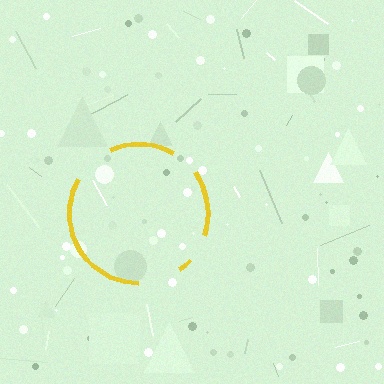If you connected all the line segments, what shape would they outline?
They would outline a circle.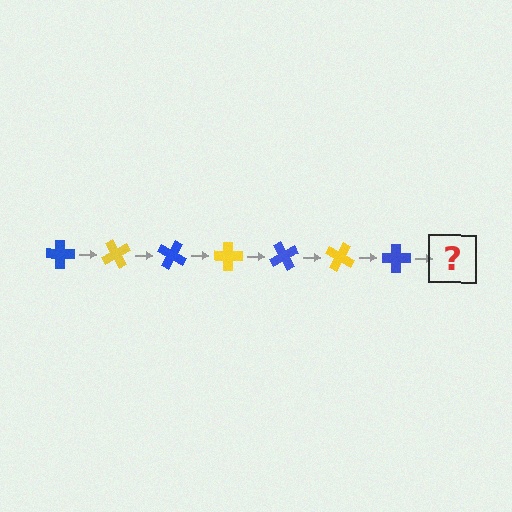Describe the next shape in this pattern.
It should be a yellow cross, rotated 420 degrees from the start.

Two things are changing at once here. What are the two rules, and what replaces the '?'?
The two rules are that it rotates 60 degrees each step and the color cycles through blue and yellow. The '?' should be a yellow cross, rotated 420 degrees from the start.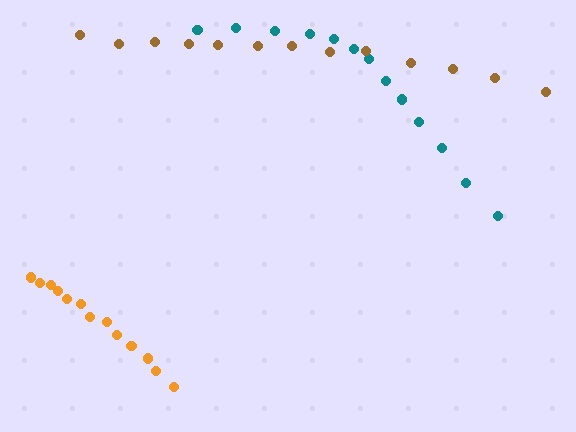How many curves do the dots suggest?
There are 3 distinct paths.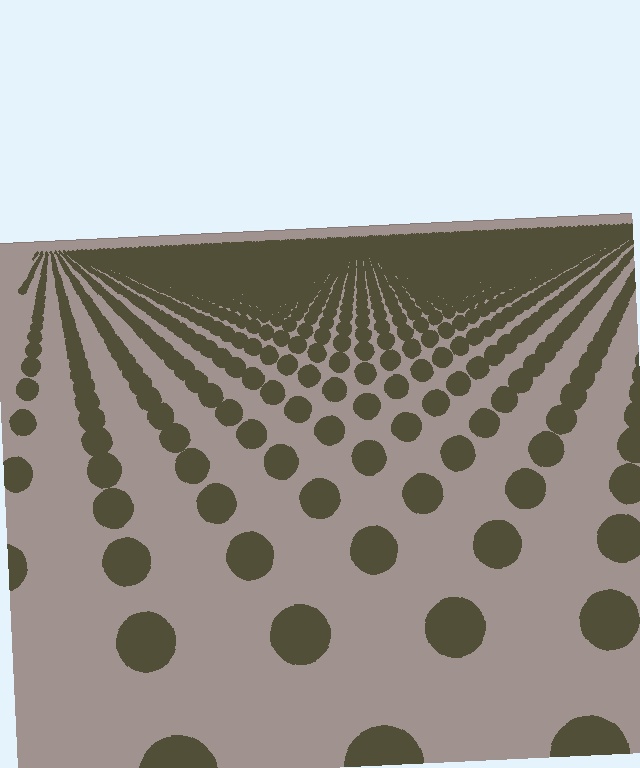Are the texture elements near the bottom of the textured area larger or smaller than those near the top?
Larger. Near the bottom, elements are closer to the viewer and appear at a bigger on-screen size.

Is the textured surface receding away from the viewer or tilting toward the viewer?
The surface is receding away from the viewer. Texture elements get smaller and denser toward the top.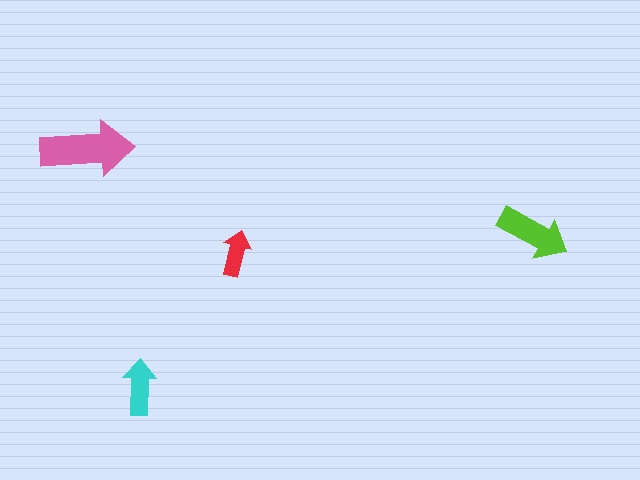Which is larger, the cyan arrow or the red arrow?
The cyan one.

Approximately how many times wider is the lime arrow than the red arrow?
About 1.5 times wider.